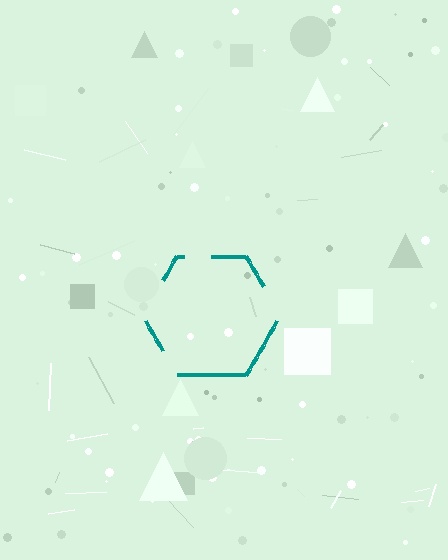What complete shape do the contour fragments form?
The contour fragments form a hexagon.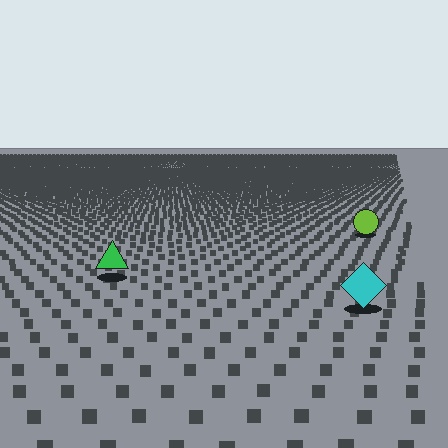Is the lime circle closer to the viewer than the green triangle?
No. The green triangle is closer — you can tell from the texture gradient: the ground texture is coarser near it.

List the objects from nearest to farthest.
From nearest to farthest: the cyan diamond, the green triangle, the lime circle.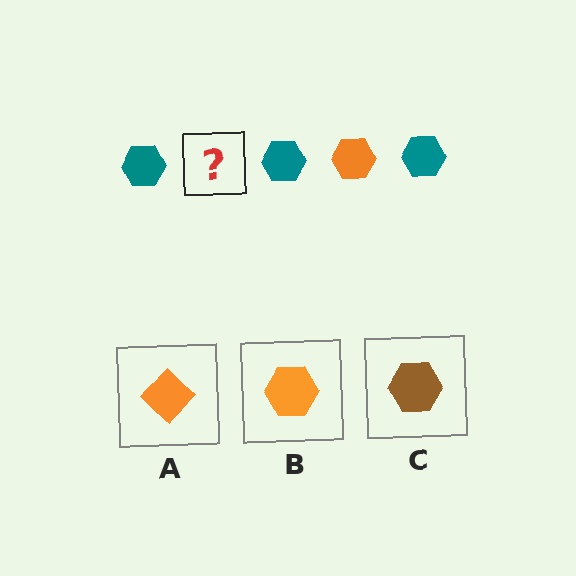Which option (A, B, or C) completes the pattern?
B.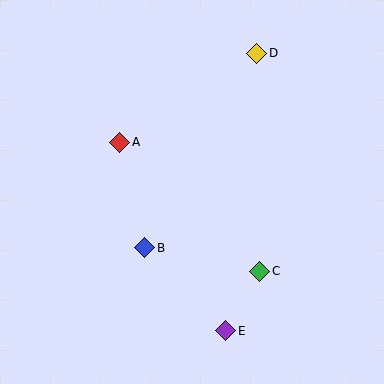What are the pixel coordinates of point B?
Point B is at (145, 248).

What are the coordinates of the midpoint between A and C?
The midpoint between A and C is at (190, 207).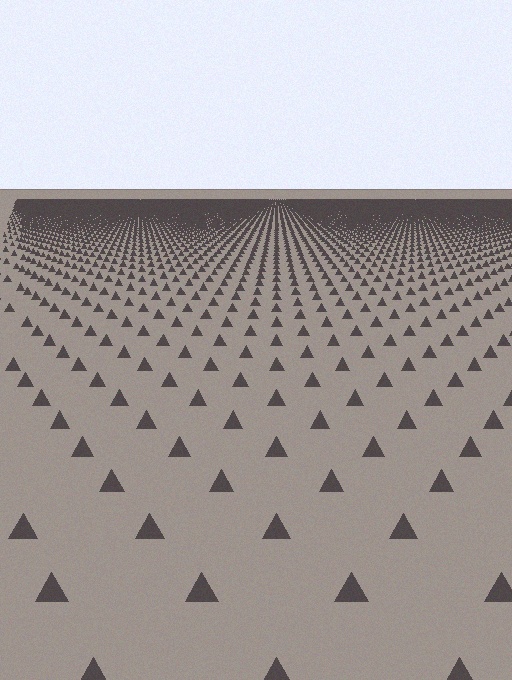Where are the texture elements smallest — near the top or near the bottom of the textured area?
Near the top.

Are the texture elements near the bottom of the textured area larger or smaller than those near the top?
Larger. Near the bottom, elements are closer to the viewer and appear at a bigger on-screen size.